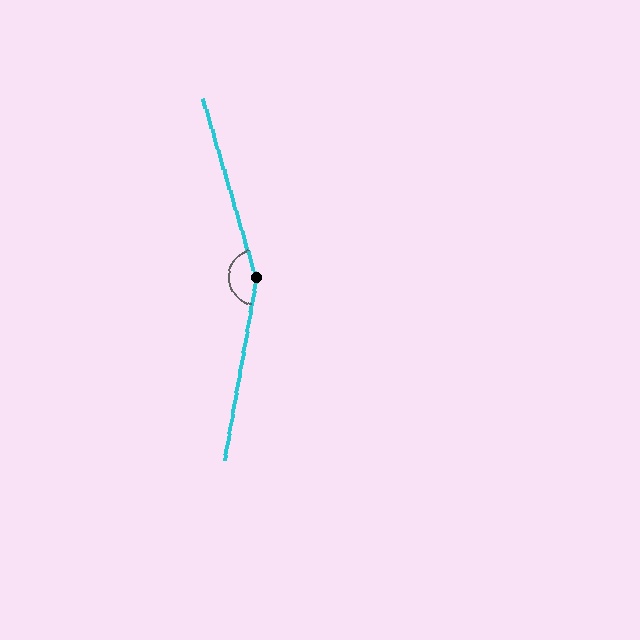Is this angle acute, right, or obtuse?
It is obtuse.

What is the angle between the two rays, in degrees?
Approximately 153 degrees.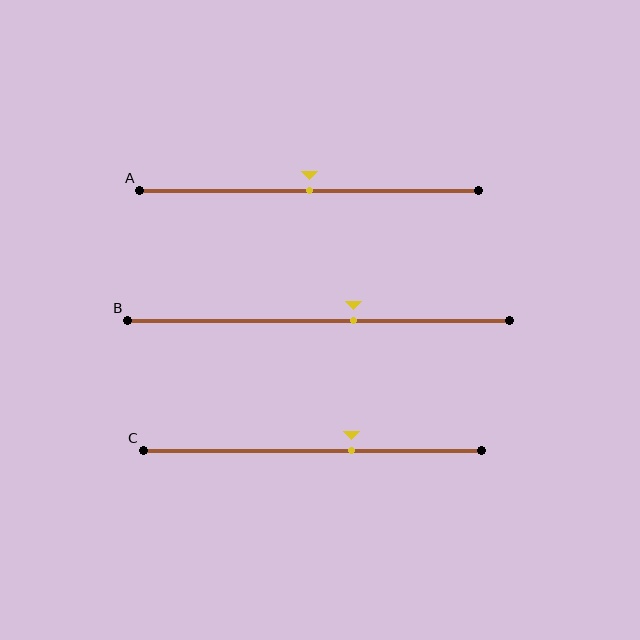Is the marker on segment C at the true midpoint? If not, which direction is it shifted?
No, the marker on segment C is shifted to the right by about 12% of the segment length.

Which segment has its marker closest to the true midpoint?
Segment A has its marker closest to the true midpoint.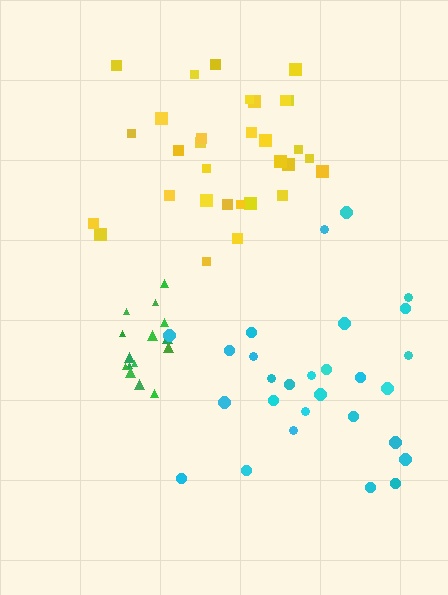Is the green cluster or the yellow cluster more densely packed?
Green.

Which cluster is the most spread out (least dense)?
Cyan.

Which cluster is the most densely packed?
Green.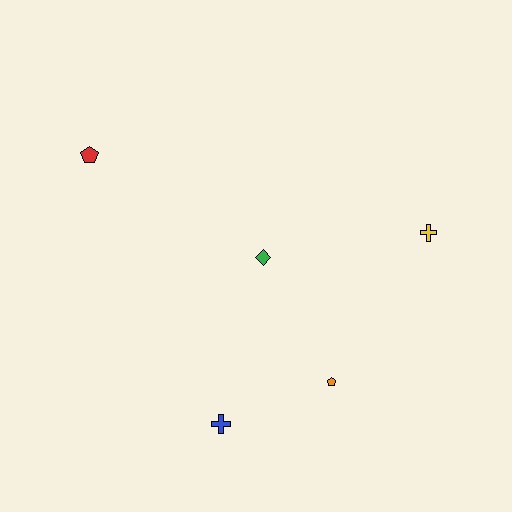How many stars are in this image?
There are no stars.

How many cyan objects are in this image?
There are no cyan objects.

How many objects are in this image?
There are 5 objects.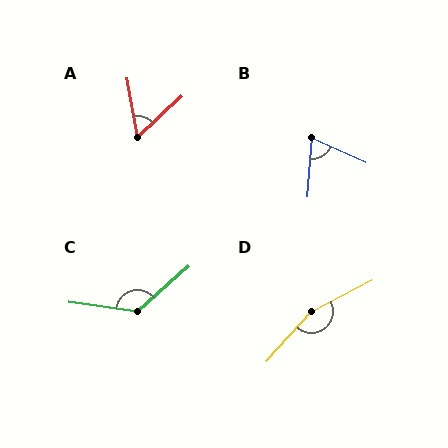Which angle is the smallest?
A, at approximately 57 degrees.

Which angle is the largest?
D, at approximately 159 degrees.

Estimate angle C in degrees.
Approximately 130 degrees.